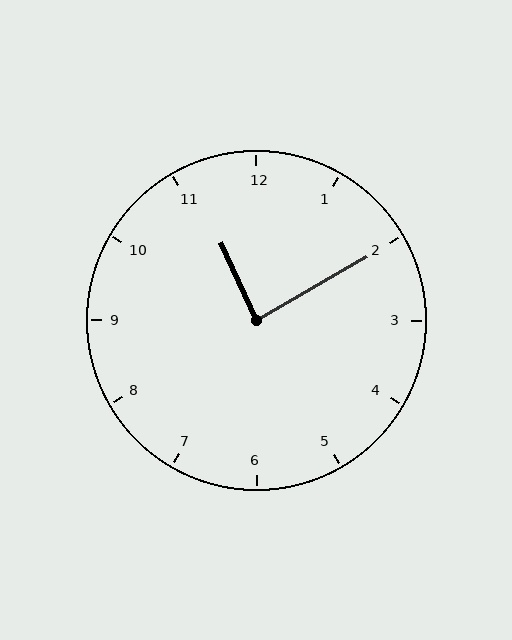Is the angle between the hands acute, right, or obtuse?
It is right.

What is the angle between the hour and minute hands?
Approximately 85 degrees.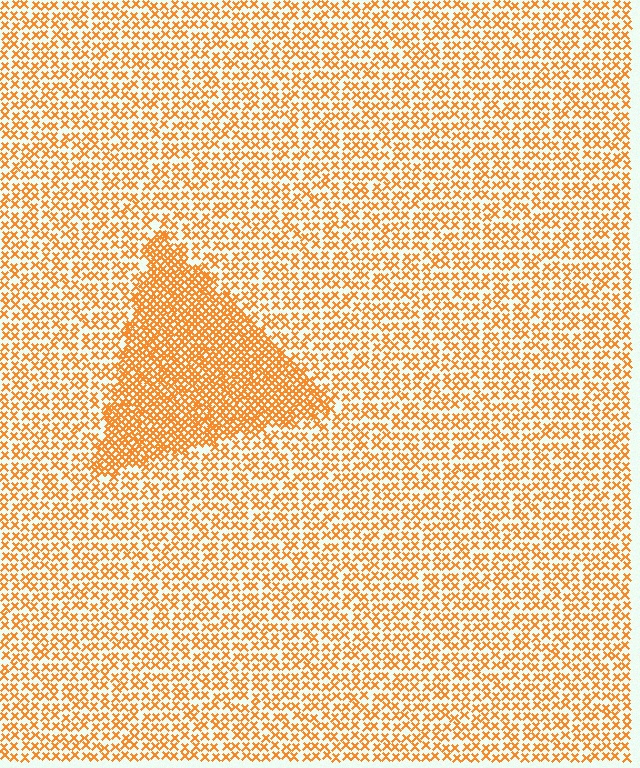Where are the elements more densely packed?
The elements are more densely packed inside the triangle boundary.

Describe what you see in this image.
The image contains small orange elements arranged at two different densities. A triangle-shaped region is visible where the elements are more densely packed than the surrounding area.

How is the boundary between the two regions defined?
The boundary is defined by a change in element density (approximately 2.1x ratio). All elements are the same color, size, and shape.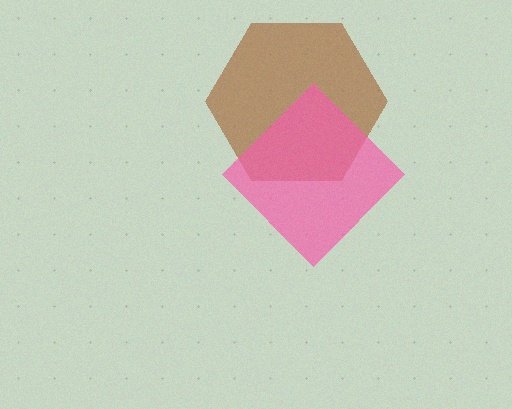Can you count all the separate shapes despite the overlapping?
Yes, there are 2 separate shapes.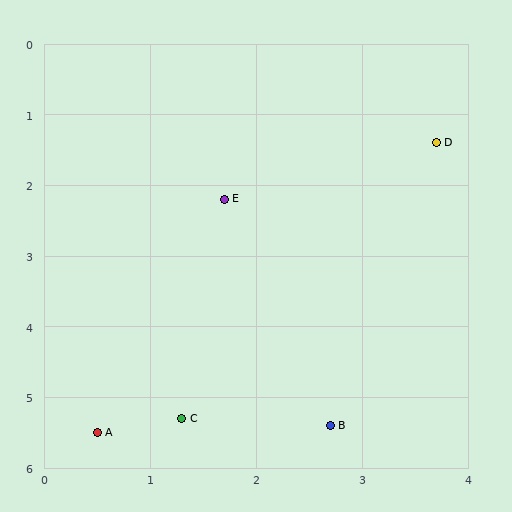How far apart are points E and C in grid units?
Points E and C are about 3.1 grid units apart.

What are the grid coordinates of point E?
Point E is at approximately (1.7, 2.2).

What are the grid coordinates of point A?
Point A is at approximately (0.5, 5.5).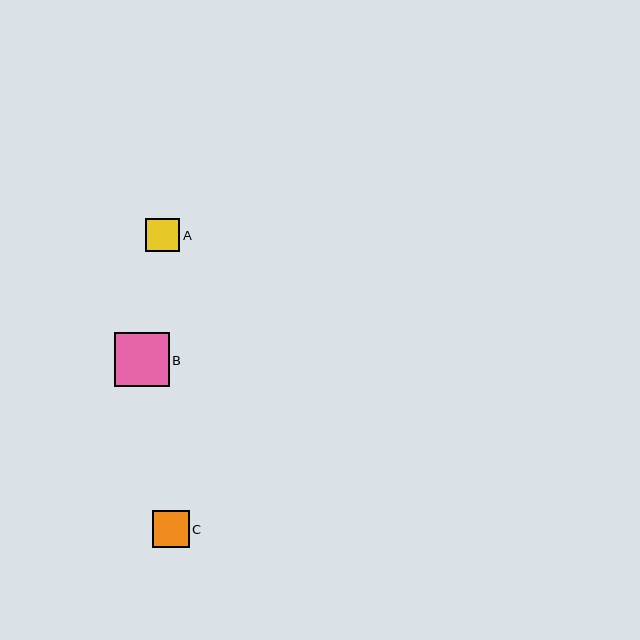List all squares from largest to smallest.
From largest to smallest: B, C, A.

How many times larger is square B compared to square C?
Square B is approximately 1.5 times the size of square C.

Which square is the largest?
Square B is the largest with a size of approximately 54 pixels.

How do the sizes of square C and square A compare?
Square C and square A are approximately the same size.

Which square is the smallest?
Square A is the smallest with a size of approximately 34 pixels.